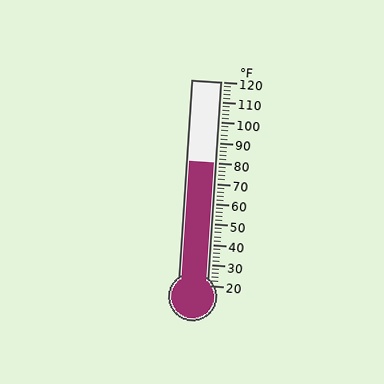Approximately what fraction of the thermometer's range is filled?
The thermometer is filled to approximately 60% of its range.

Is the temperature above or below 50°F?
The temperature is above 50°F.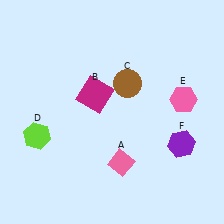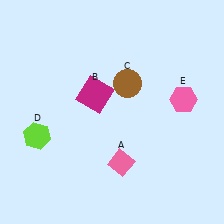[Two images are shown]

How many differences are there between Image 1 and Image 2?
There is 1 difference between the two images.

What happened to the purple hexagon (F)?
The purple hexagon (F) was removed in Image 2. It was in the bottom-right area of Image 1.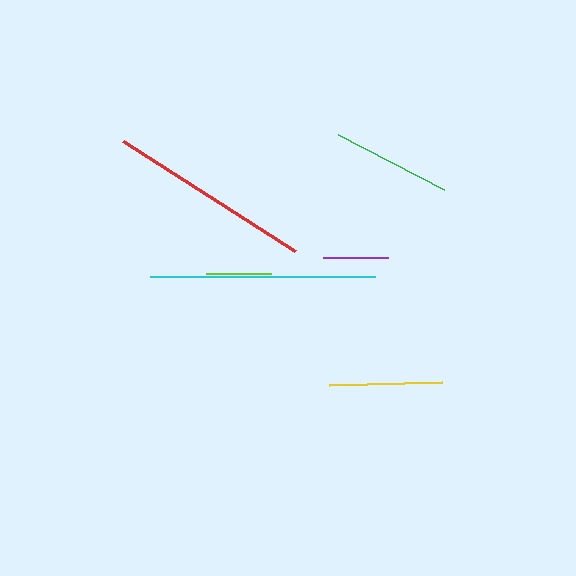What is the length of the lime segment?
The lime segment is approximately 66 pixels long.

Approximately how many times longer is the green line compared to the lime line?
The green line is approximately 1.8 times the length of the lime line.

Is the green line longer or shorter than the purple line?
The green line is longer than the purple line.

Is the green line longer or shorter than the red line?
The red line is longer than the green line.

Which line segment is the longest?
The cyan line is the longest at approximately 226 pixels.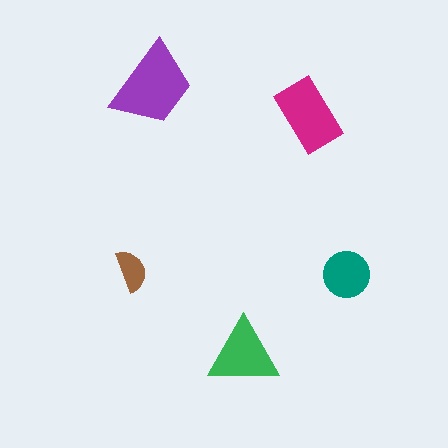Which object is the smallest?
The brown semicircle.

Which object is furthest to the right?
The teal circle is rightmost.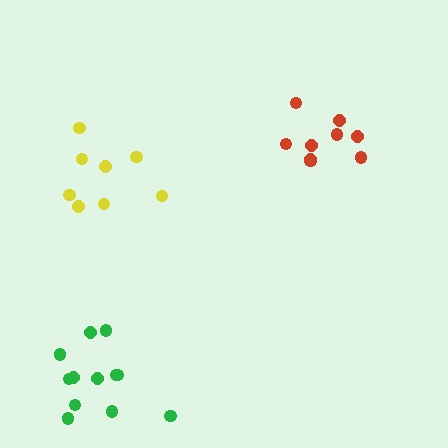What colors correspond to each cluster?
The clusters are colored: yellow, red, green.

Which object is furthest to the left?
The green cluster is leftmost.